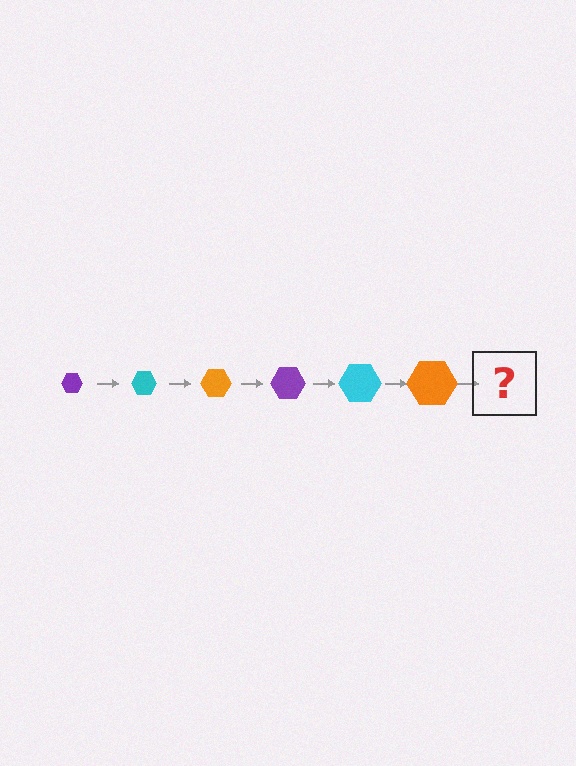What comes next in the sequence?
The next element should be a purple hexagon, larger than the previous one.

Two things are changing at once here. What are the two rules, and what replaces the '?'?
The two rules are that the hexagon grows larger each step and the color cycles through purple, cyan, and orange. The '?' should be a purple hexagon, larger than the previous one.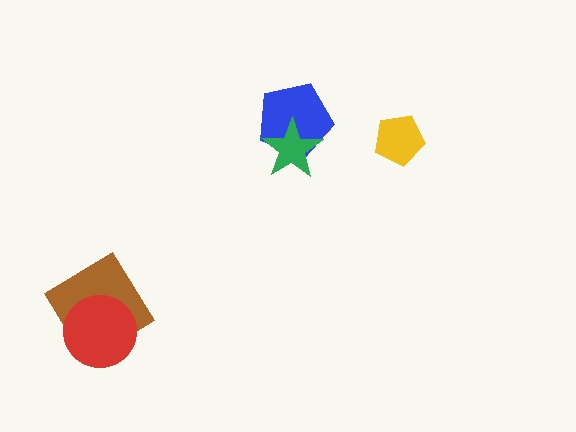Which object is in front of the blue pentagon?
The green star is in front of the blue pentagon.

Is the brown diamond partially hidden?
Yes, it is partially covered by another shape.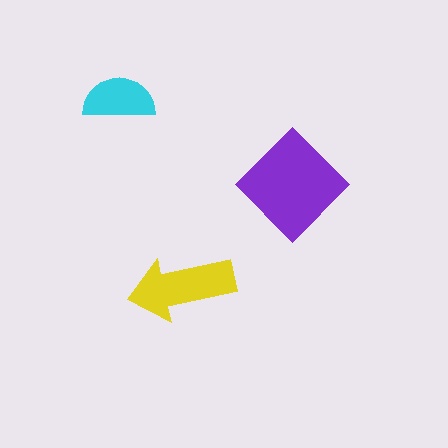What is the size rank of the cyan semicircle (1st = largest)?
3rd.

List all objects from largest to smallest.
The purple diamond, the yellow arrow, the cyan semicircle.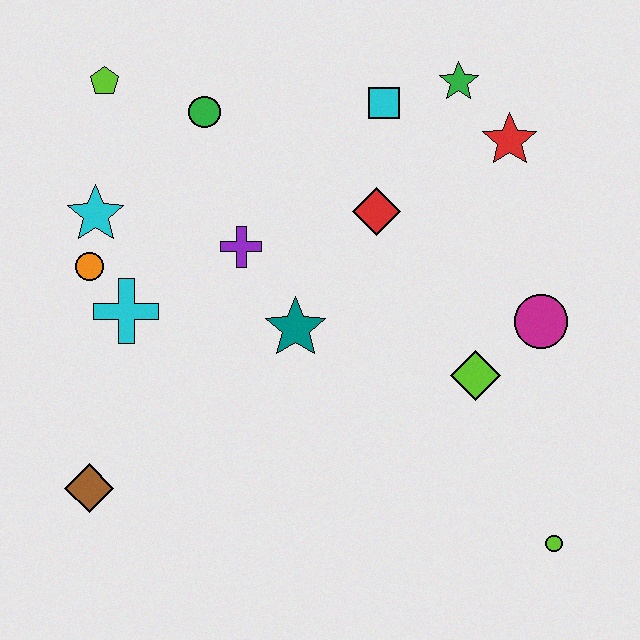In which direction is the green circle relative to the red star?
The green circle is to the left of the red star.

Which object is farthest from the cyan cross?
The lime circle is farthest from the cyan cross.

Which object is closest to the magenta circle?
The lime diamond is closest to the magenta circle.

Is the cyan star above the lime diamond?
Yes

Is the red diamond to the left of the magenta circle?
Yes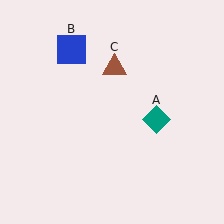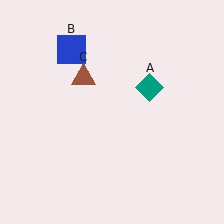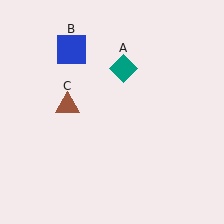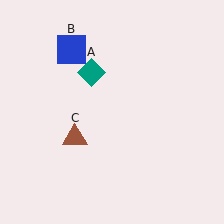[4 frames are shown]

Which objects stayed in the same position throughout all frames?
Blue square (object B) remained stationary.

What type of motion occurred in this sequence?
The teal diamond (object A), brown triangle (object C) rotated counterclockwise around the center of the scene.